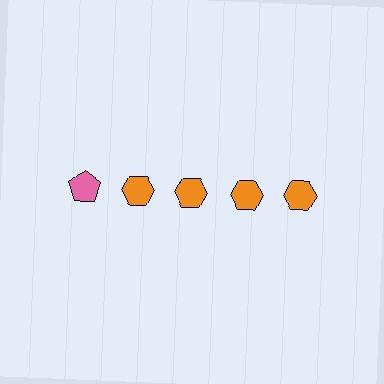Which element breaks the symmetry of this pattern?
The pink pentagon in the top row, leftmost column breaks the symmetry. All other shapes are orange hexagons.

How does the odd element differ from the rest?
It differs in both color (pink instead of orange) and shape (pentagon instead of hexagon).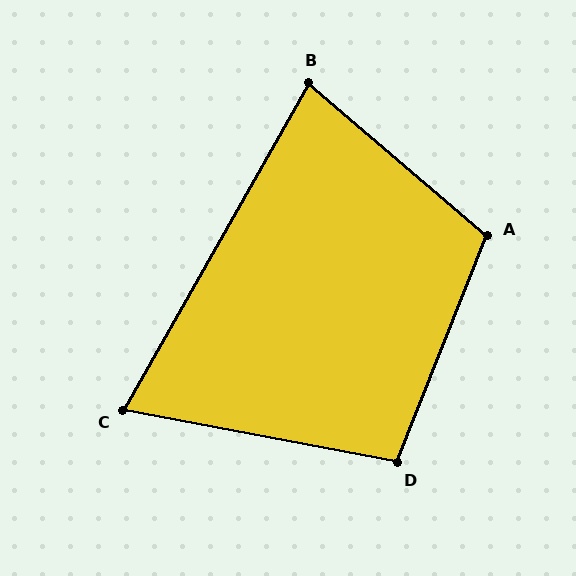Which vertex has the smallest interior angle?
C, at approximately 71 degrees.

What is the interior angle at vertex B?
Approximately 79 degrees (acute).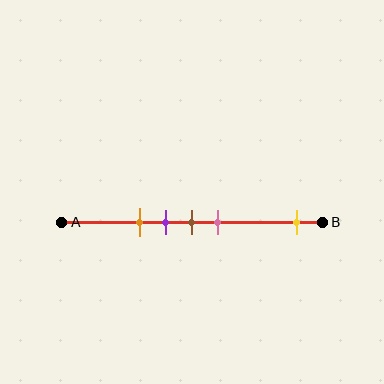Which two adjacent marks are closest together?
The purple and brown marks are the closest adjacent pair.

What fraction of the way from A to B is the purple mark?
The purple mark is approximately 40% (0.4) of the way from A to B.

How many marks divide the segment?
There are 5 marks dividing the segment.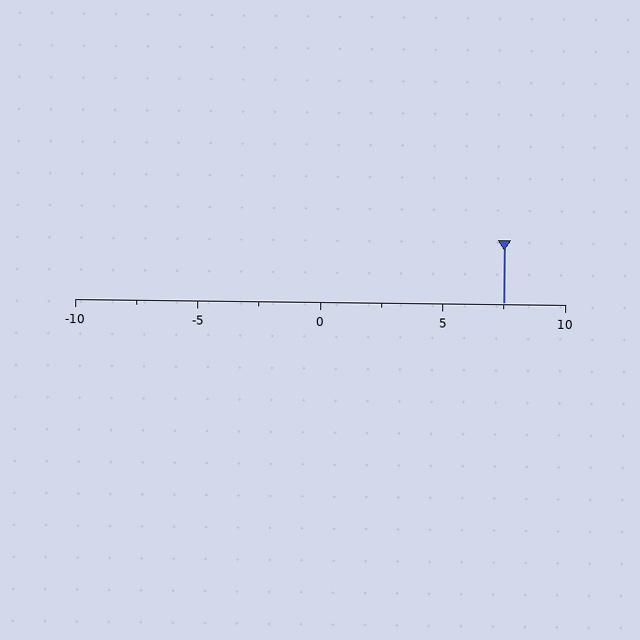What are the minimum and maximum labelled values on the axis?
The axis runs from -10 to 10.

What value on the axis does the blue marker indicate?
The marker indicates approximately 7.5.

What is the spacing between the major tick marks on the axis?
The major ticks are spaced 5 apart.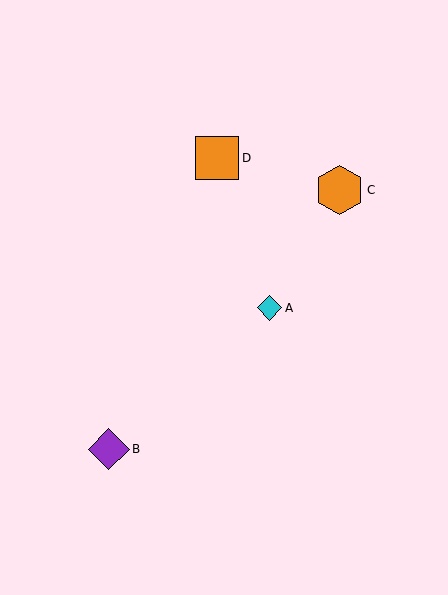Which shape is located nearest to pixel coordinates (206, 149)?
The orange square (labeled D) at (217, 158) is nearest to that location.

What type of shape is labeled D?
Shape D is an orange square.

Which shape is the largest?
The orange hexagon (labeled C) is the largest.